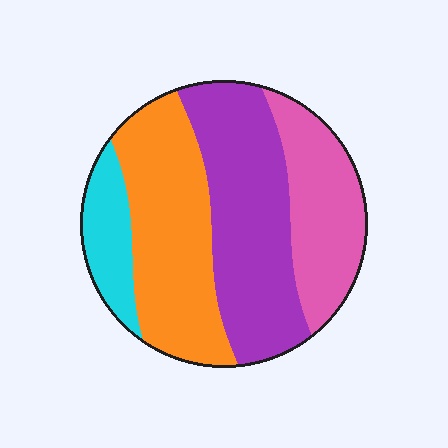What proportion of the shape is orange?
Orange takes up about one third (1/3) of the shape.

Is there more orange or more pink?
Orange.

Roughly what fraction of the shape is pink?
Pink covers about 20% of the shape.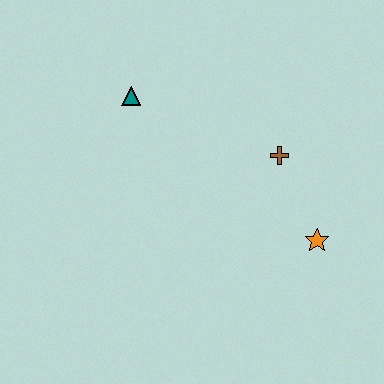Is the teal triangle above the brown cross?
Yes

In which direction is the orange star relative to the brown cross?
The orange star is below the brown cross.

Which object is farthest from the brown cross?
The teal triangle is farthest from the brown cross.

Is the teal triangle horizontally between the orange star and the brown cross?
No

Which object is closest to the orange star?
The brown cross is closest to the orange star.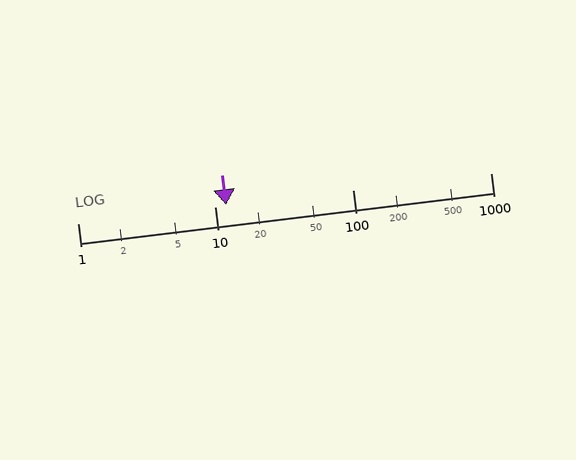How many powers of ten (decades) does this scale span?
The scale spans 3 decades, from 1 to 1000.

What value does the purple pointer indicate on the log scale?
The pointer indicates approximately 12.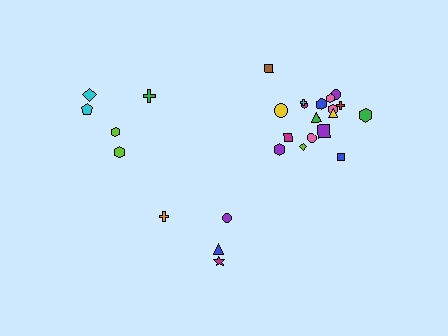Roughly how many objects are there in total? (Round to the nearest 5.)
Roughly 25 objects in total.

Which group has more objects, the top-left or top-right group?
The top-right group.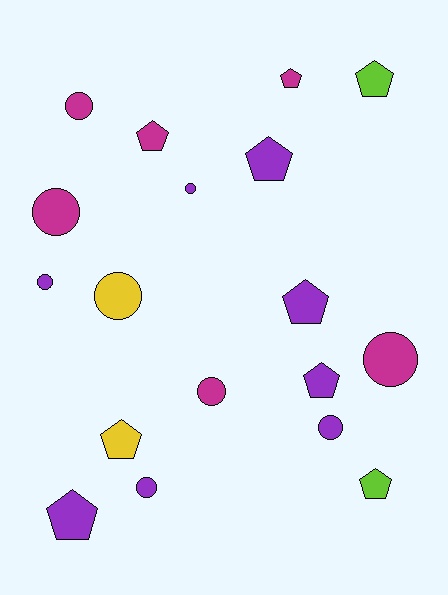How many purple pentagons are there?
There are 4 purple pentagons.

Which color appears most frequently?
Purple, with 8 objects.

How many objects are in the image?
There are 18 objects.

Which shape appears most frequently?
Pentagon, with 9 objects.